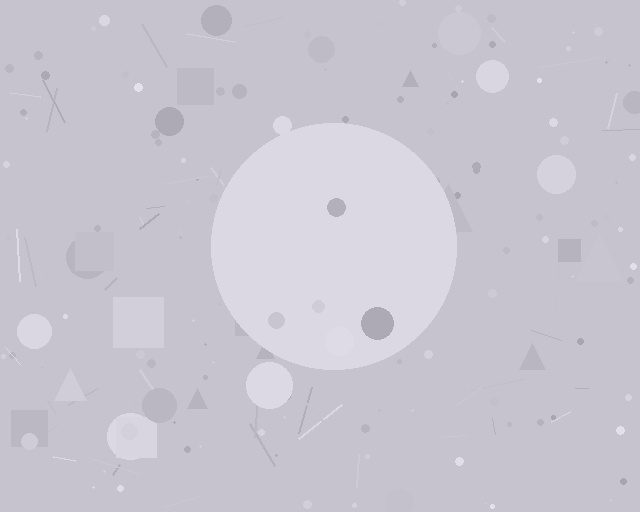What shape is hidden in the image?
A circle is hidden in the image.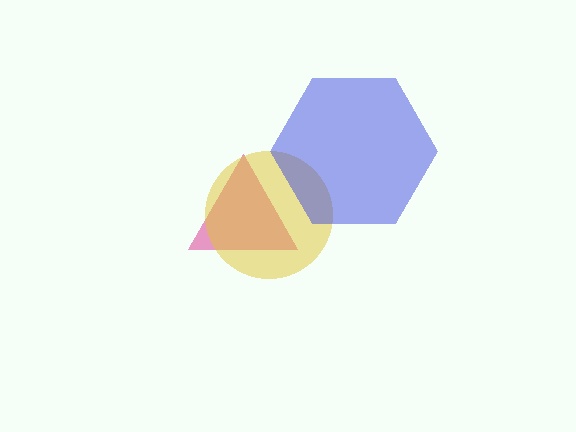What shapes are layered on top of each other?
The layered shapes are: a magenta triangle, a yellow circle, a blue hexagon.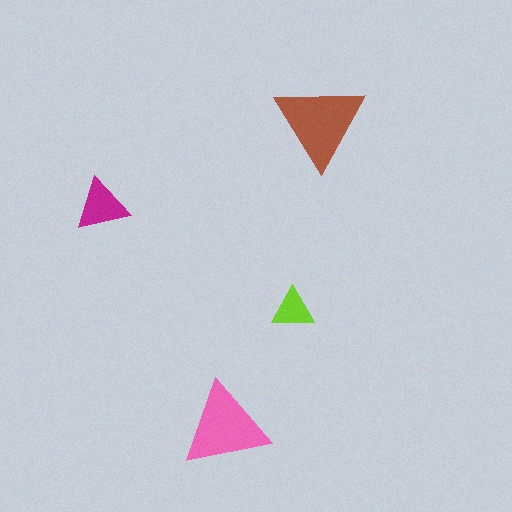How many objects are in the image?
There are 4 objects in the image.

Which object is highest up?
The brown triangle is topmost.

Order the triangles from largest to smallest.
the brown one, the pink one, the magenta one, the lime one.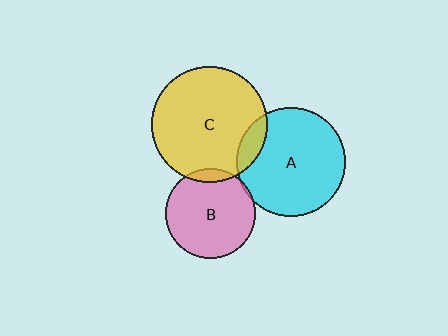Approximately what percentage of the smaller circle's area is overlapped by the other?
Approximately 5%.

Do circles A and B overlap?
Yes.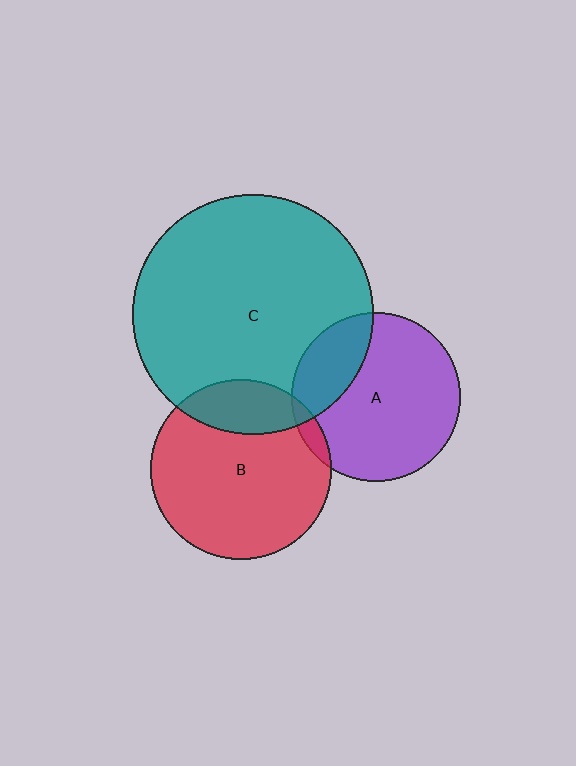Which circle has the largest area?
Circle C (teal).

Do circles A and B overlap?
Yes.